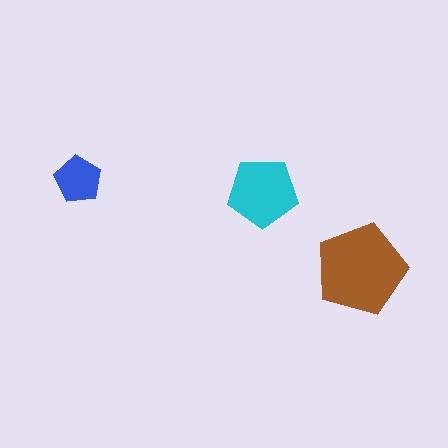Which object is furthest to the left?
The blue pentagon is leftmost.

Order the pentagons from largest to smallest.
the brown one, the cyan one, the blue one.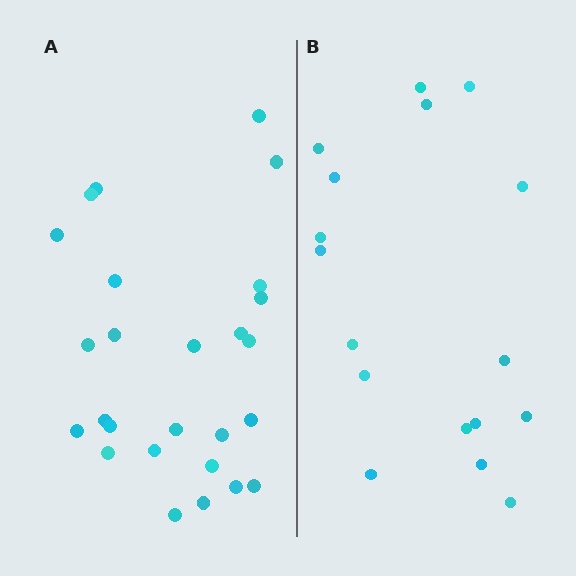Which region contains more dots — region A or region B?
Region A (the left region) has more dots.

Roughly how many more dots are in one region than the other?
Region A has roughly 8 or so more dots than region B.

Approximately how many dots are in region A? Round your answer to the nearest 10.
About 30 dots. (The exact count is 26, which rounds to 30.)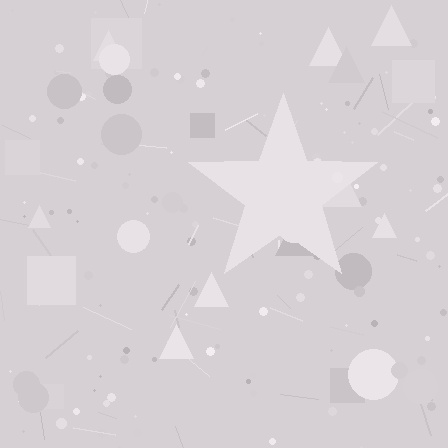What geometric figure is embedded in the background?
A star is embedded in the background.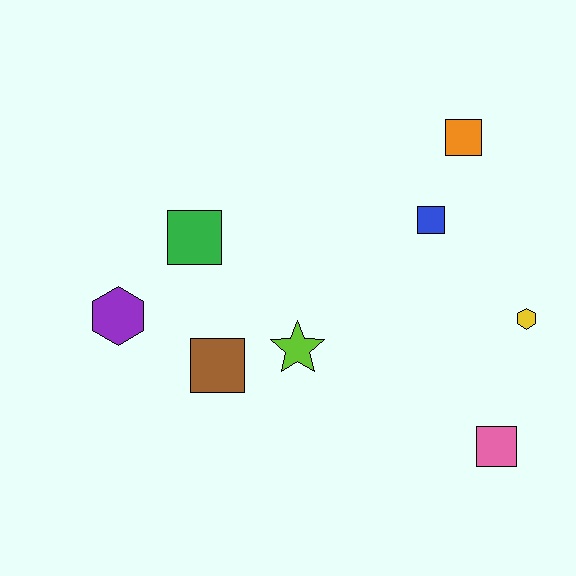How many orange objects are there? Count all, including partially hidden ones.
There is 1 orange object.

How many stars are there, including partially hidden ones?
There is 1 star.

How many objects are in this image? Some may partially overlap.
There are 8 objects.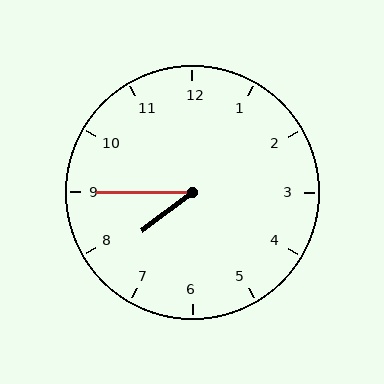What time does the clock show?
7:45.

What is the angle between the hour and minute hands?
Approximately 38 degrees.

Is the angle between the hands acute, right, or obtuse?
It is acute.